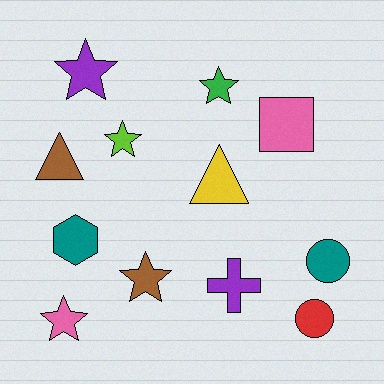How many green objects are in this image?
There is 1 green object.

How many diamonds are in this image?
There are no diamonds.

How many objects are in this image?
There are 12 objects.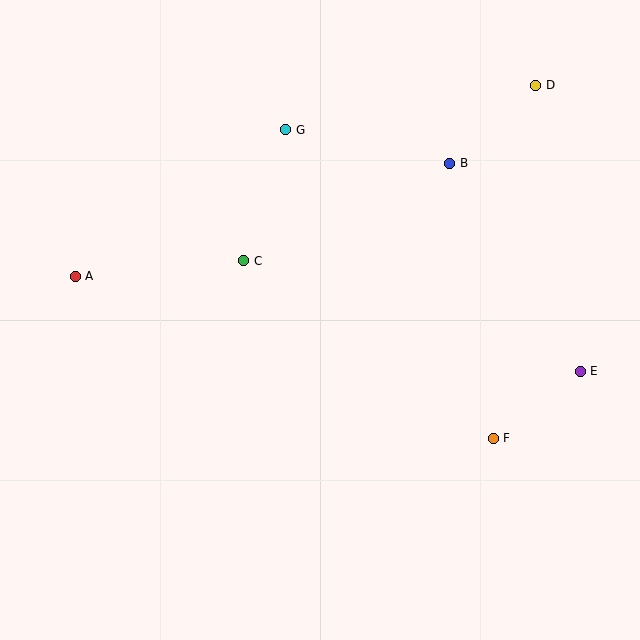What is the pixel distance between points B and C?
The distance between B and C is 228 pixels.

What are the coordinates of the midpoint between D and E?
The midpoint between D and E is at (558, 228).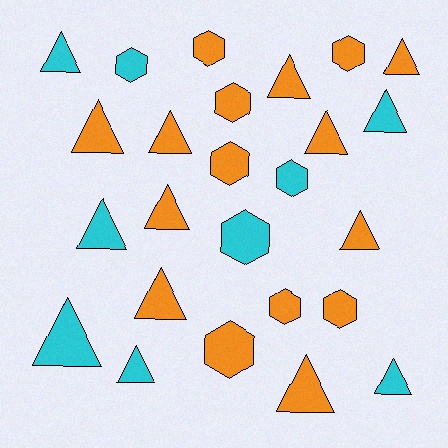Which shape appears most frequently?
Triangle, with 15 objects.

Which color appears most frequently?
Orange, with 16 objects.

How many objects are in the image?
There are 25 objects.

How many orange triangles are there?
There are 9 orange triangles.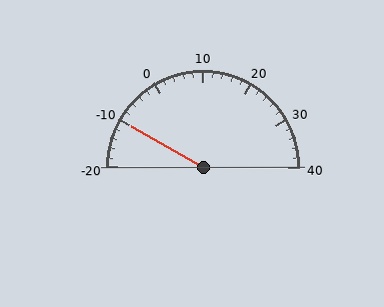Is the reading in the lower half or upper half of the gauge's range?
The reading is in the lower half of the range (-20 to 40).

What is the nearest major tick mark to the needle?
The nearest major tick mark is -10.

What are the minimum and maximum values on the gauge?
The gauge ranges from -20 to 40.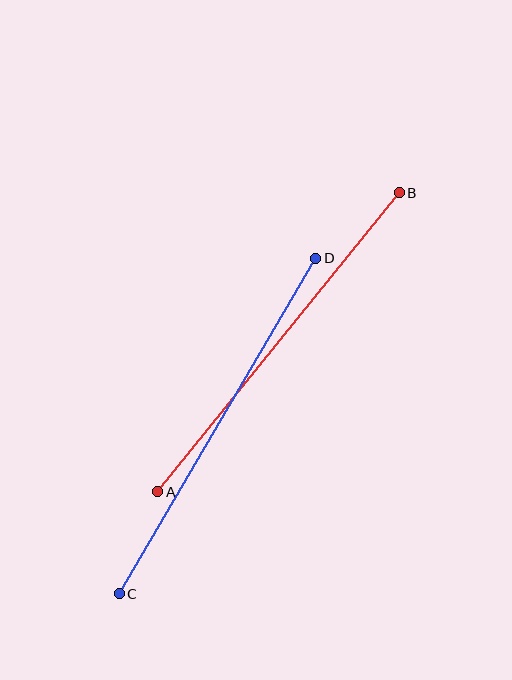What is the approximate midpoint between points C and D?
The midpoint is at approximately (217, 426) pixels.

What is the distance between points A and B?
The distance is approximately 385 pixels.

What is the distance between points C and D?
The distance is approximately 389 pixels.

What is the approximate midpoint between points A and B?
The midpoint is at approximately (279, 342) pixels.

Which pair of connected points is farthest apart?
Points C and D are farthest apart.